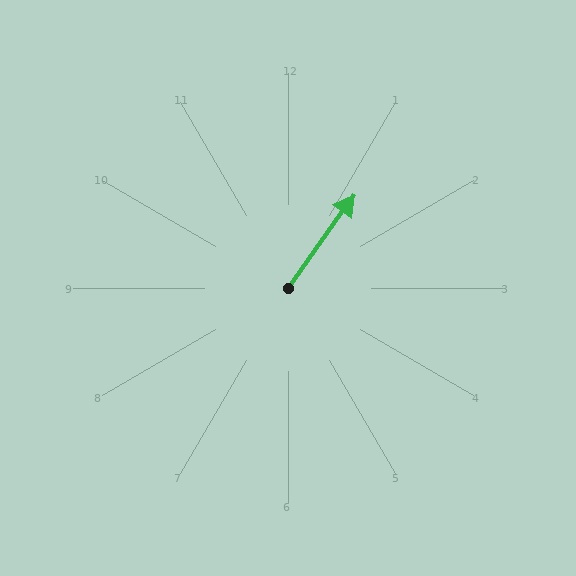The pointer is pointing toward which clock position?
Roughly 1 o'clock.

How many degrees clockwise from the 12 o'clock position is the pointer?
Approximately 35 degrees.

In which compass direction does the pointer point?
Northeast.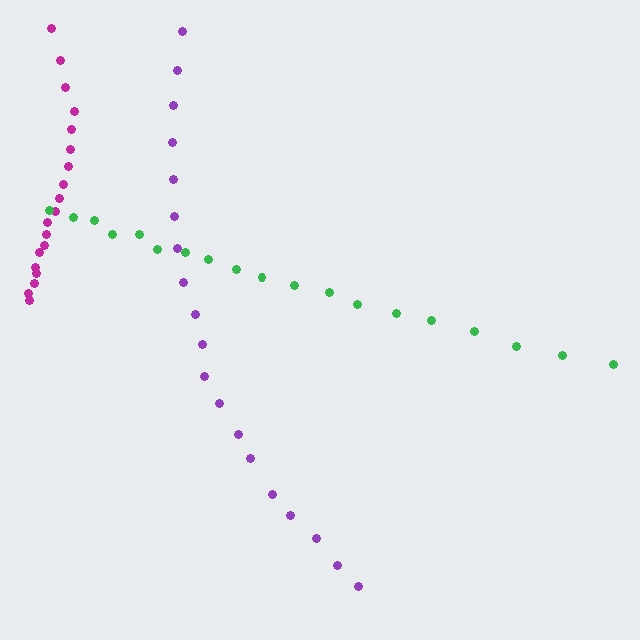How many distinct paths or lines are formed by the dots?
There are 3 distinct paths.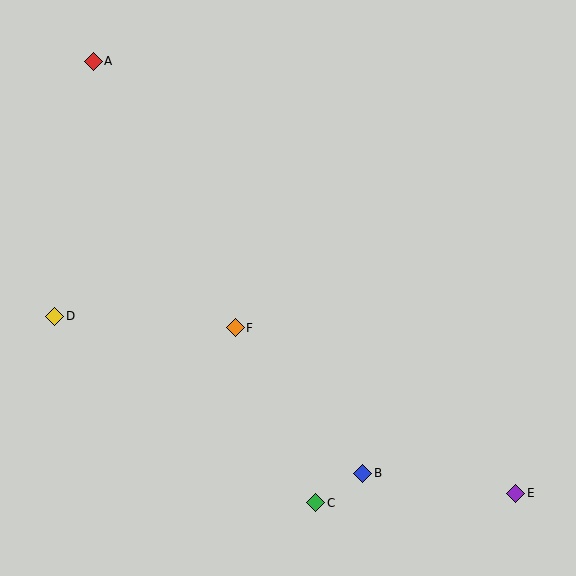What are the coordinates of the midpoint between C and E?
The midpoint between C and E is at (416, 498).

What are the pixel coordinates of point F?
Point F is at (235, 328).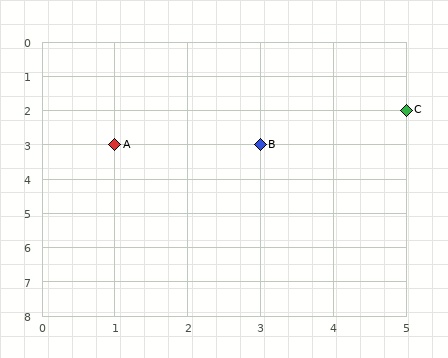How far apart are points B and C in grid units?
Points B and C are 2 columns and 1 row apart (about 2.2 grid units diagonally).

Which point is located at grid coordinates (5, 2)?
Point C is at (5, 2).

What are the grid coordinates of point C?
Point C is at grid coordinates (5, 2).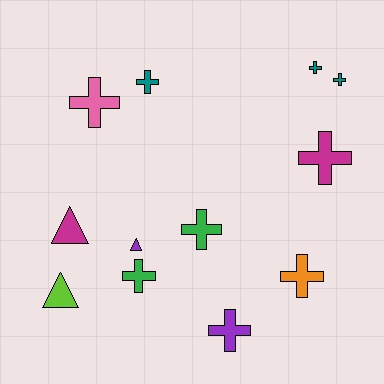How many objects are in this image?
There are 12 objects.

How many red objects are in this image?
There are no red objects.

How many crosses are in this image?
There are 9 crosses.